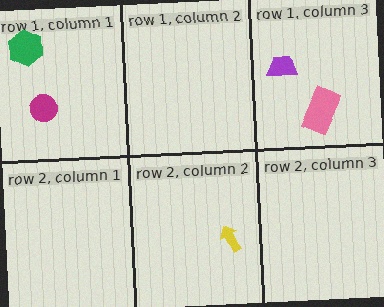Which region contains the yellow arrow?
The row 2, column 2 region.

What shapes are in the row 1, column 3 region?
The pink rectangle, the purple trapezoid.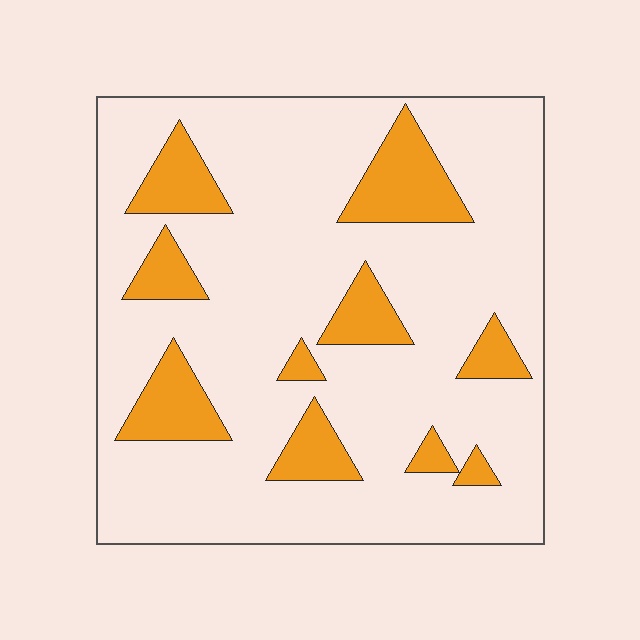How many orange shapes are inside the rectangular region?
10.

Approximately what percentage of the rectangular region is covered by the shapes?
Approximately 20%.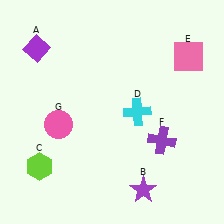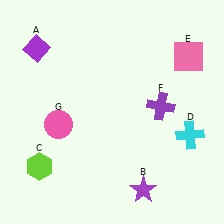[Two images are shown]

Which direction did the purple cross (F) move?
The purple cross (F) moved up.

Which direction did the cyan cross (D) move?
The cyan cross (D) moved right.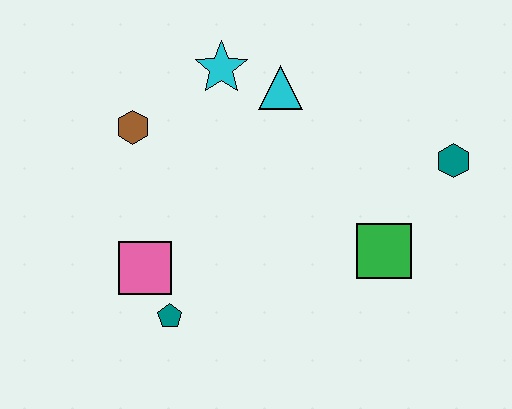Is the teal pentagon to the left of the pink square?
No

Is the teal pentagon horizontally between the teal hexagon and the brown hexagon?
Yes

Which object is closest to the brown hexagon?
The cyan star is closest to the brown hexagon.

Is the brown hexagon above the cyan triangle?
No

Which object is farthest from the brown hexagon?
The teal hexagon is farthest from the brown hexagon.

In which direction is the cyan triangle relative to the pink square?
The cyan triangle is above the pink square.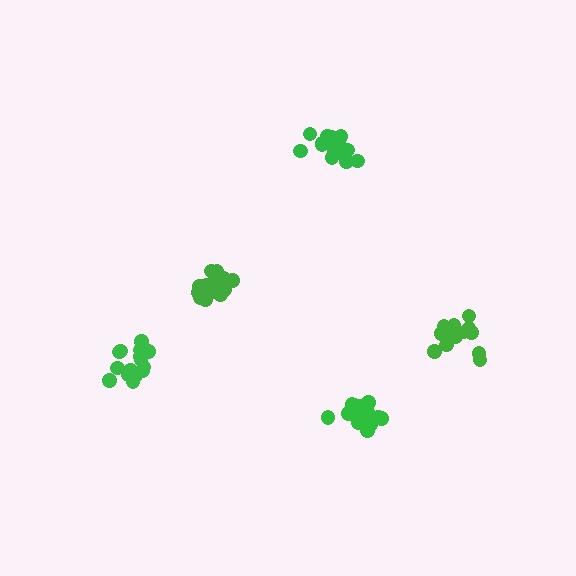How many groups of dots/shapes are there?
There are 5 groups.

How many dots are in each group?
Group 1: 19 dots, Group 2: 15 dots, Group 3: 16 dots, Group 4: 16 dots, Group 5: 15 dots (81 total).